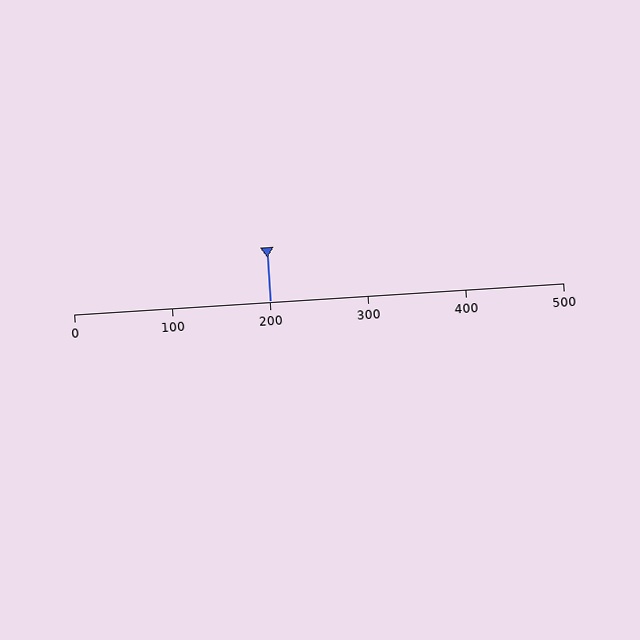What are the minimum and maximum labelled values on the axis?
The axis runs from 0 to 500.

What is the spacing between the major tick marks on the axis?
The major ticks are spaced 100 apart.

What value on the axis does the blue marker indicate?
The marker indicates approximately 200.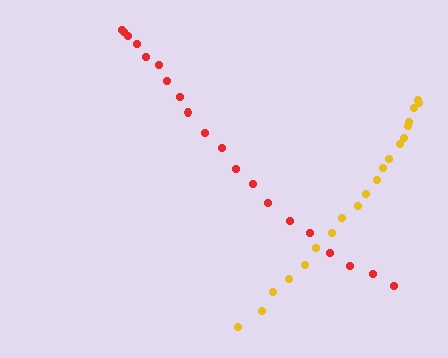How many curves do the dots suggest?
There are 2 distinct paths.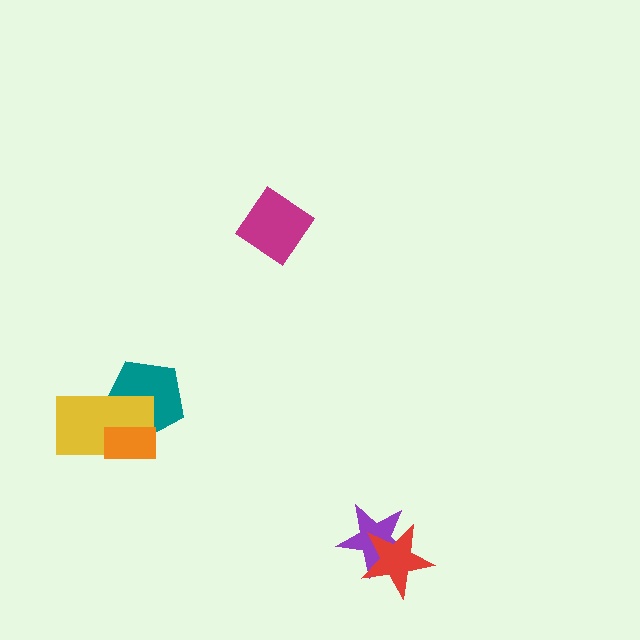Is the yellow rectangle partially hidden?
Yes, it is partially covered by another shape.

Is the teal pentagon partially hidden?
Yes, it is partially covered by another shape.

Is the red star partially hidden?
No, no other shape covers it.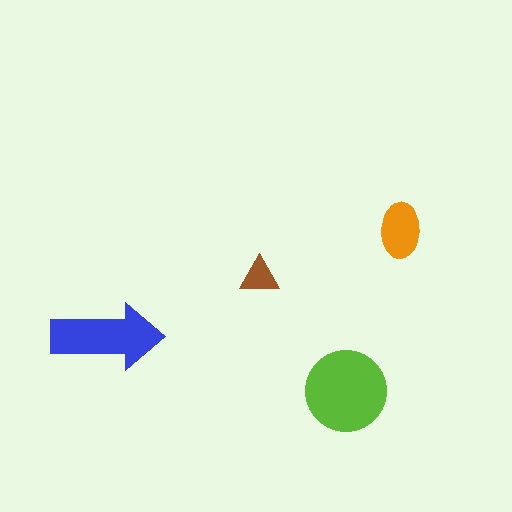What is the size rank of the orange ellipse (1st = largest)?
3rd.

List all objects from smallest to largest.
The brown triangle, the orange ellipse, the blue arrow, the lime circle.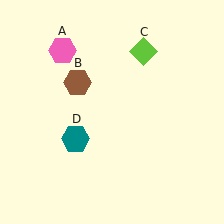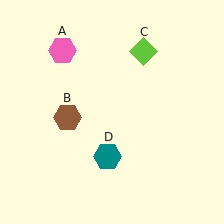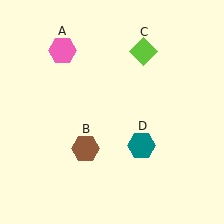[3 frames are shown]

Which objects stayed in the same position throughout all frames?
Pink hexagon (object A) and lime diamond (object C) remained stationary.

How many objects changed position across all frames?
2 objects changed position: brown hexagon (object B), teal hexagon (object D).